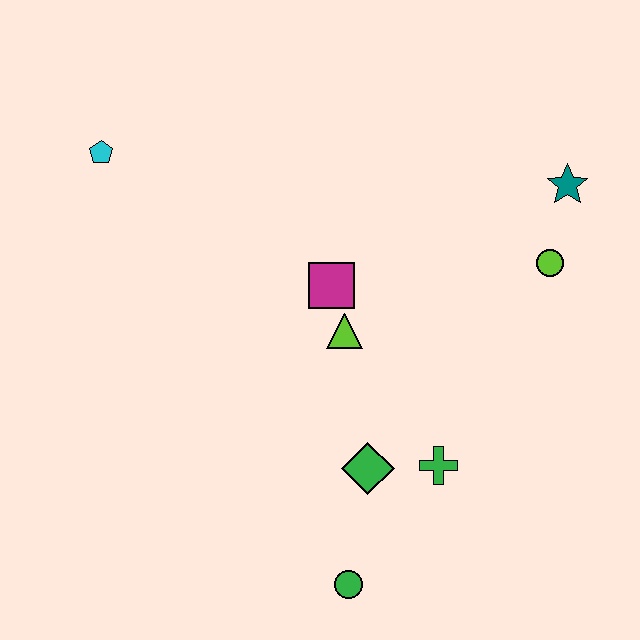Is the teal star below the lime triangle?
No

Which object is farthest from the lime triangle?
The cyan pentagon is farthest from the lime triangle.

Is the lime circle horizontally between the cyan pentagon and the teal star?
Yes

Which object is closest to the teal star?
The lime circle is closest to the teal star.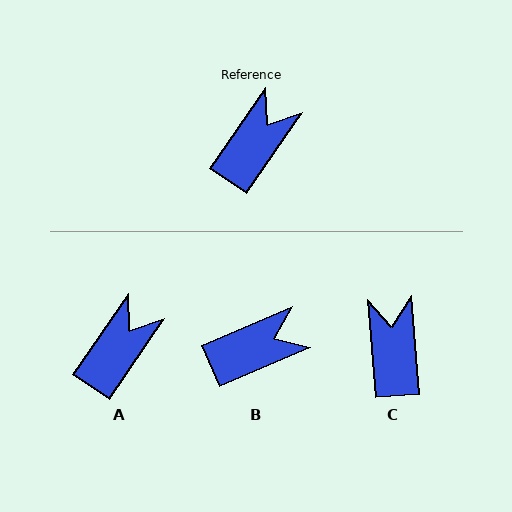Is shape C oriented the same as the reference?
No, it is off by about 39 degrees.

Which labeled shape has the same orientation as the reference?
A.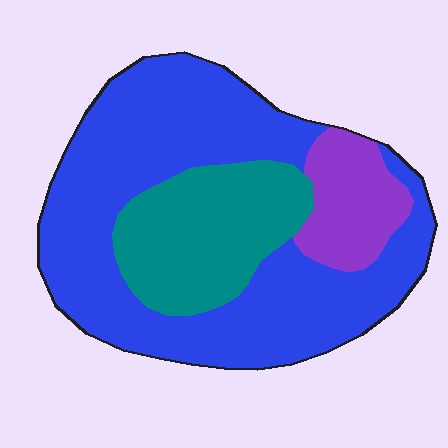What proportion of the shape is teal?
Teal takes up about one quarter (1/4) of the shape.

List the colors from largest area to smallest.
From largest to smallest: blue, teal, purple.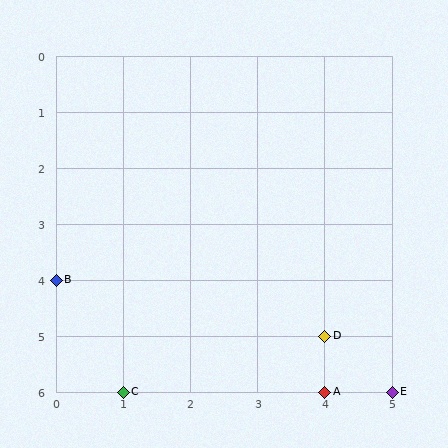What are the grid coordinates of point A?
Point A is at grid coordinates (4, 6).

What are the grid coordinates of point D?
Point D is at grid coordinates (4, 5).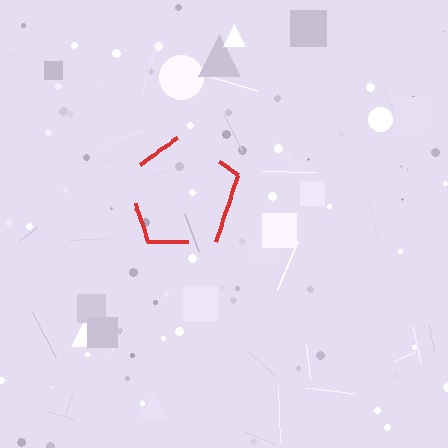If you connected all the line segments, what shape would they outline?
They would outline a pentagon.